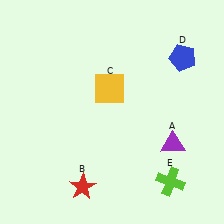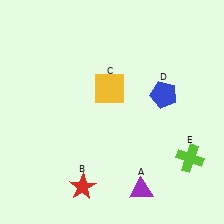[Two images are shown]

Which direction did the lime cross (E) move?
The lime cross (E) moved up.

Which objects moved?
The objects that moved are: the purple triangle (A), the blue pentagon (D), the lime cross (E).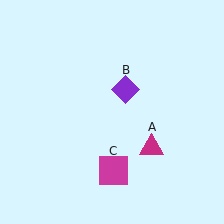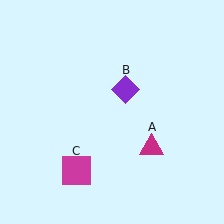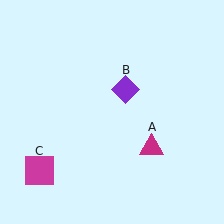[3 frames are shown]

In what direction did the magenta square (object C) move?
The magenta square (object C) moved left.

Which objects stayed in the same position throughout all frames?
Magenta triangle (object A) and purple diamond (object B) remained stationary.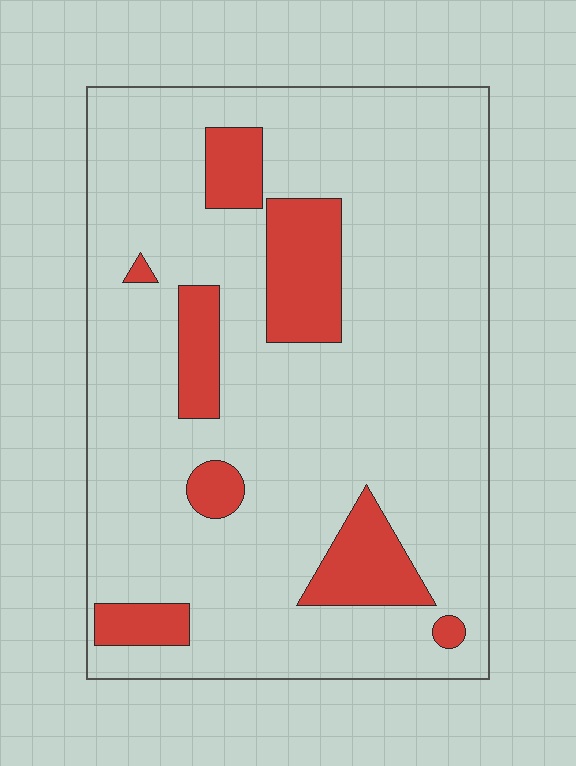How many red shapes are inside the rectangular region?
8.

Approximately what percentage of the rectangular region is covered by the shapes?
Approximately 15%.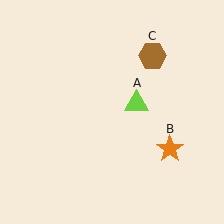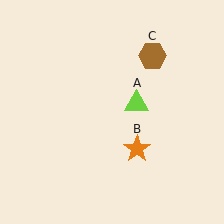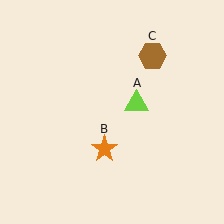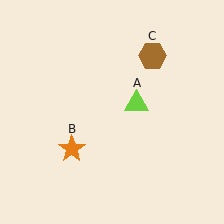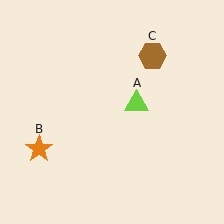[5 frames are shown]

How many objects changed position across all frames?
1 object changed position: orange star (object B).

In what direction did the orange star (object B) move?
The orange star (object B) moved left.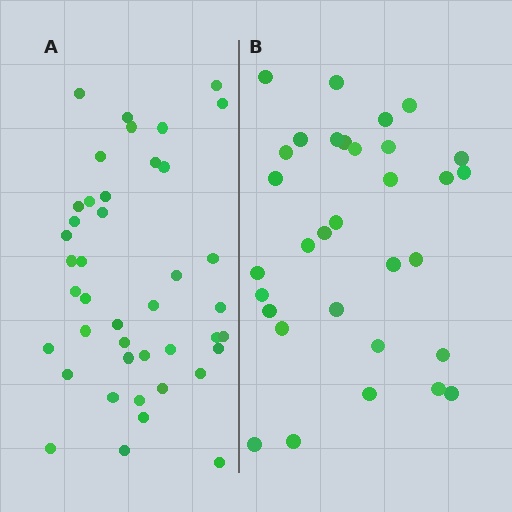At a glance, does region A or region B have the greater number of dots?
Region A (the left region) has more dots.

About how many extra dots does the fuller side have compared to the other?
Region A has roughly 10 or so more dots than region B.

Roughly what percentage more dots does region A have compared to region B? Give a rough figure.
About 30% more.